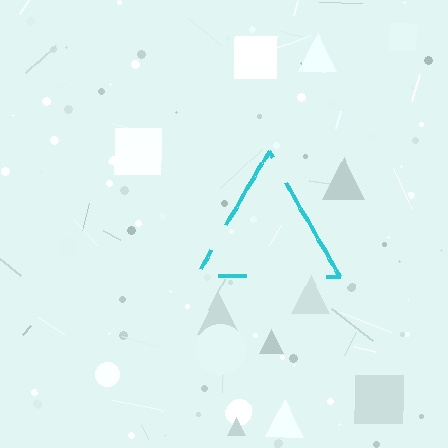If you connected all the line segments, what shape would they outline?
They would outline a triangle.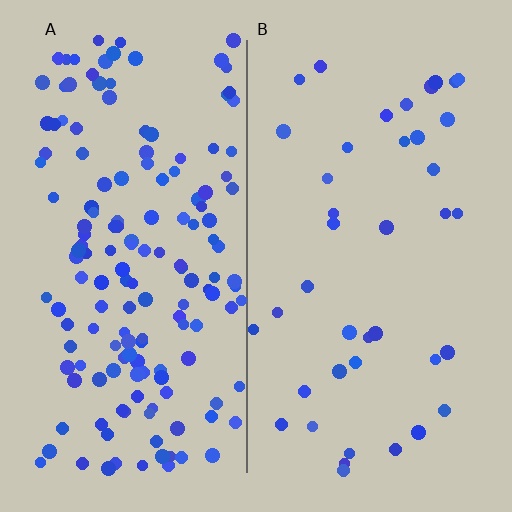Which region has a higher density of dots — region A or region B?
A (the left).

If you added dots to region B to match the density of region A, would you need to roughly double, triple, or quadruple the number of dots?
Approximately quadruple.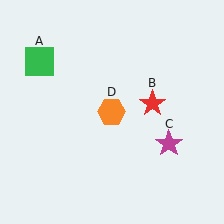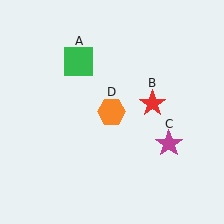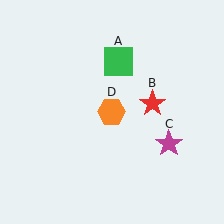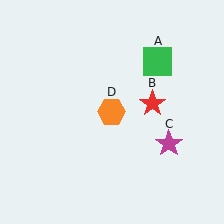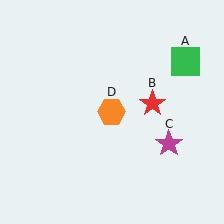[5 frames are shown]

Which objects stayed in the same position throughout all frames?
Red star (object B) and magenta star (object C) and orange hexagon (object D) remained stationary.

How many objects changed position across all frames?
1 object changed position: green square (object A).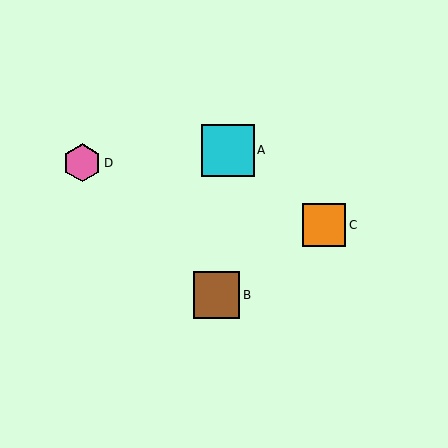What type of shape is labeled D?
Shape D is a pink hexagon.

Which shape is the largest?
The cyan square (labeled A) is the largest.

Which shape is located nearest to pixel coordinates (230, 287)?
The brown square (labeled B) at (217, 295) is nearest to that location.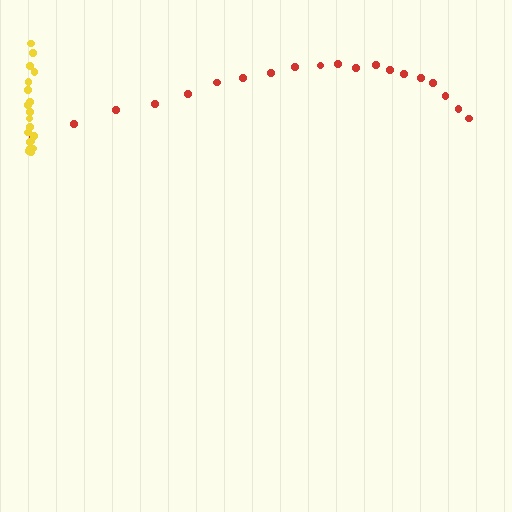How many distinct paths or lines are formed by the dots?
There are 2 distinct paths.